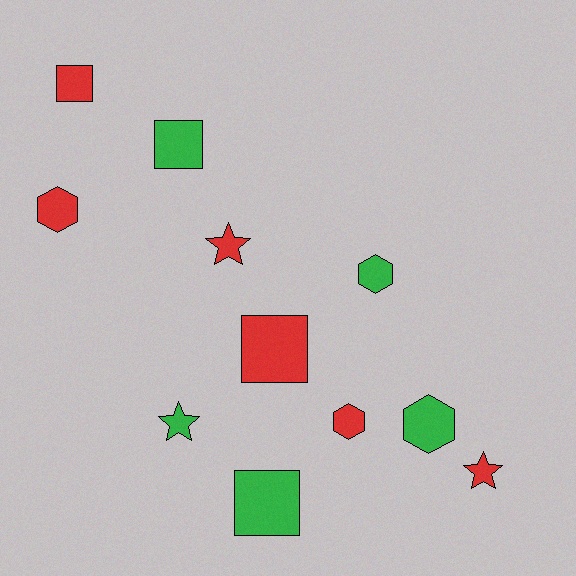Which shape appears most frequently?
Square, with 4 objects.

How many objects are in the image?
There are 11 objects.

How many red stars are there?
There are 2 red stars.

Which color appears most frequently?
Red, with 6 objects.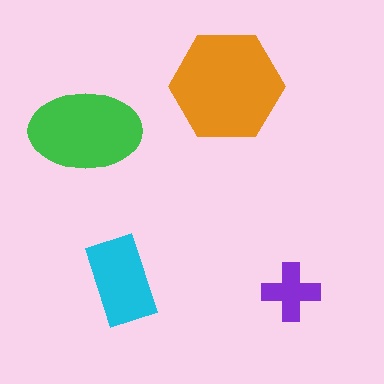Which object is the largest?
The orange hexagon.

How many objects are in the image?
There are 4 objects in the image.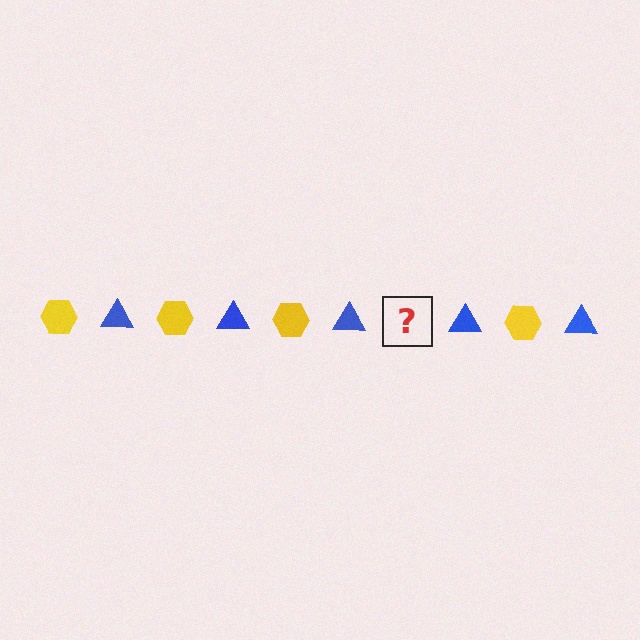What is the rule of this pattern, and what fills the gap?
The rule is that the pattern alternates between yellow hexagon and blue triangle. The gap should be filled with a yellow hexagon.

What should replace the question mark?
The question mark should be replaced with a yellow hexagon.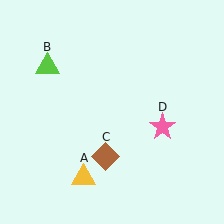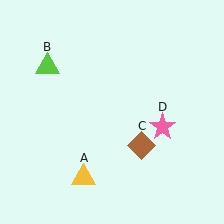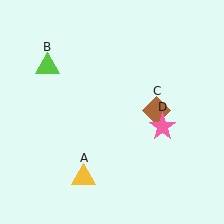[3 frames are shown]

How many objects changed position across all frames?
1 object changed position: brown diamond (object C).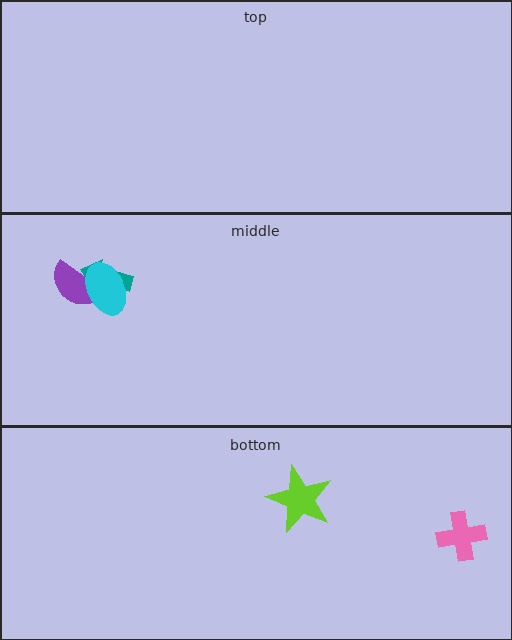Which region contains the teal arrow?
The middle region.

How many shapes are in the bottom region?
2.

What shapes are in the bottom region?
The pink cross, the lime star.